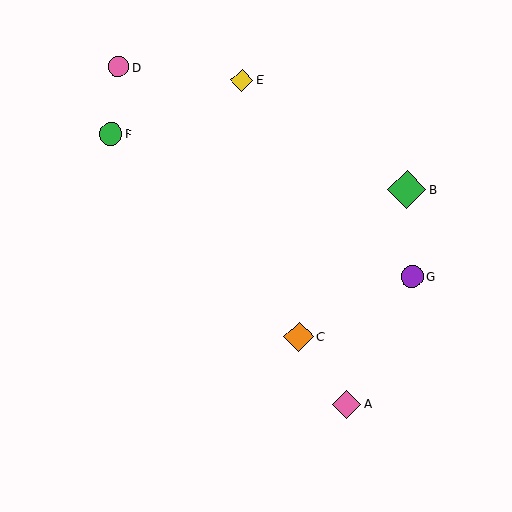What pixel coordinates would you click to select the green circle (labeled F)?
Click at (111, 134) to select the green circle F.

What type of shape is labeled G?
Shape G is a purple circle.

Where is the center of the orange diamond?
The center of the orange diamond is at (299, 337).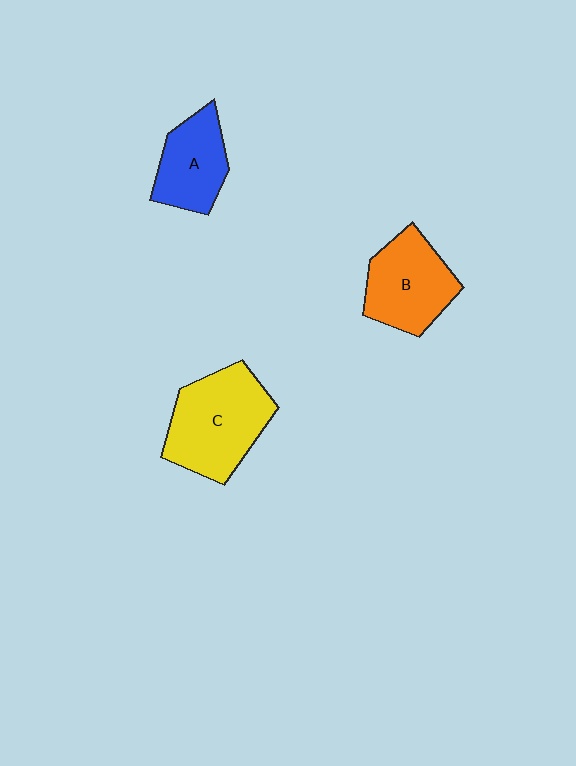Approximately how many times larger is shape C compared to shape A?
Approximately 1.5 times.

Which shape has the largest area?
Shape C (yellow).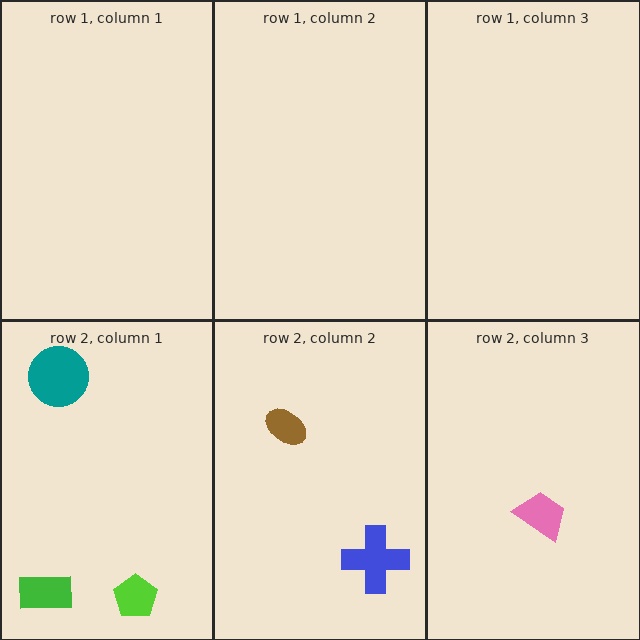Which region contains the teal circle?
The row 2, column 1 region.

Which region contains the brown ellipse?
The row 2, column 2 region.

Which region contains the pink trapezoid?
The row 2, column 3 region.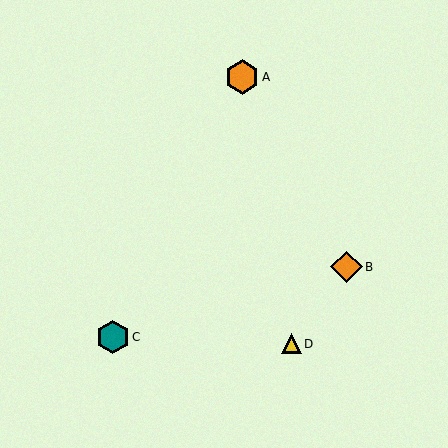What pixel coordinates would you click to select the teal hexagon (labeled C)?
Click at (113, 337) to select the teal hexagon C.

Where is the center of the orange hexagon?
The center of the orange hexagon is at (242, 77).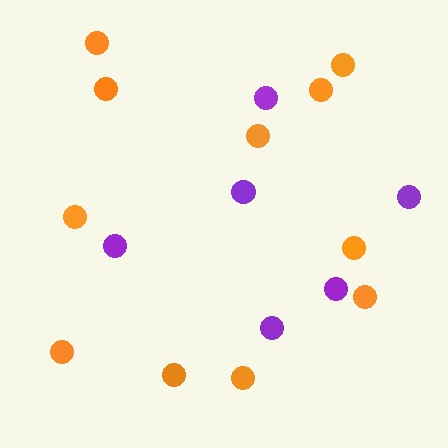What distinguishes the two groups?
There are 2 groups: one group of orange circles (11) and one group of purple circles (6).